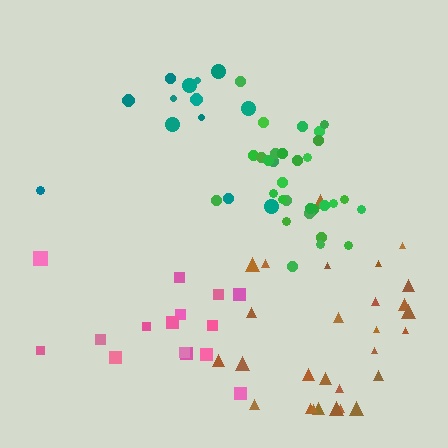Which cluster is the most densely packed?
Green.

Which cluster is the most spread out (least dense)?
Teal.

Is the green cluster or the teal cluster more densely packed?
Green.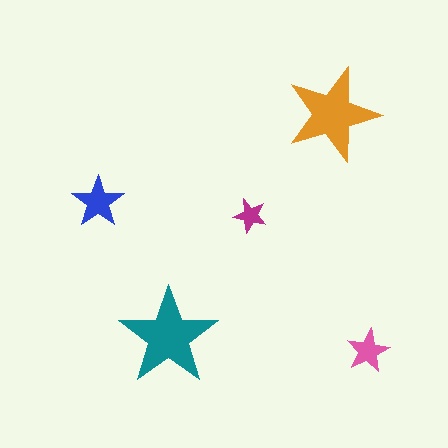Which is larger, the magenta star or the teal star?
The teal one.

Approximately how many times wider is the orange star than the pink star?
About 2 times wider.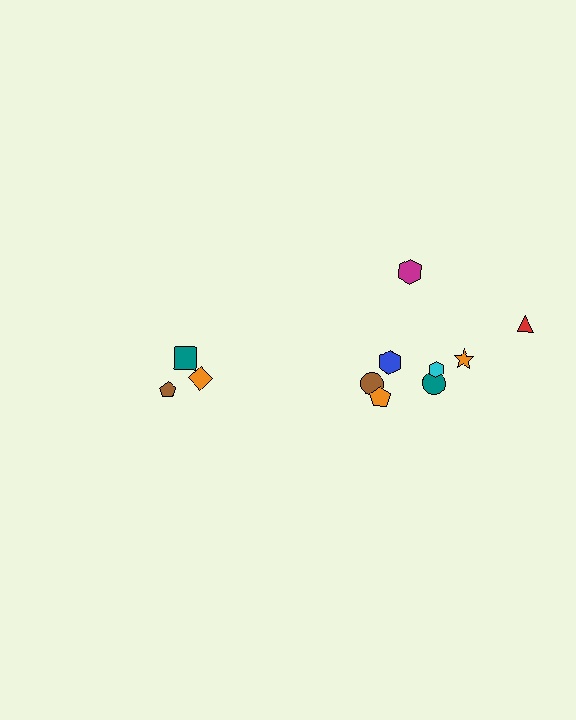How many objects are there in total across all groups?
There are 11 objects.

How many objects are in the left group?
There are 3 objects.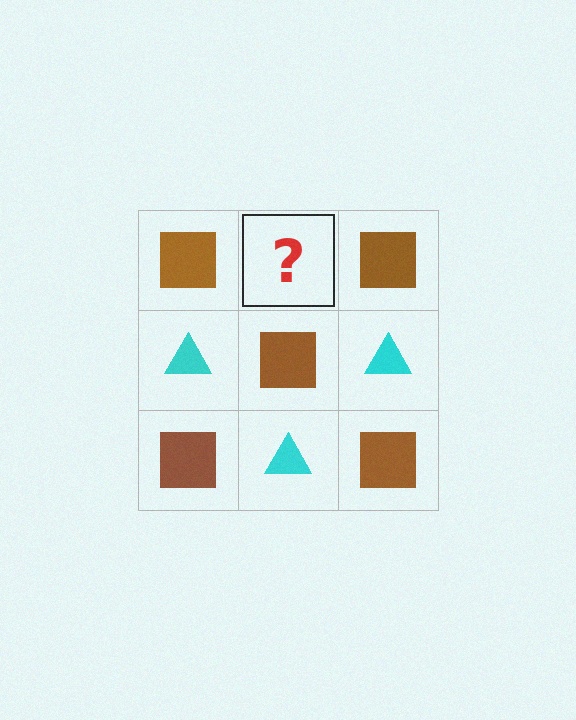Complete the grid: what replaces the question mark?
The question mark should be replaced with a cyan triangle.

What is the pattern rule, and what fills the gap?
The rule is that it alternates brown square and cyan triangle in a checkerboard pattern. The gap should be filled with a cyan triangle.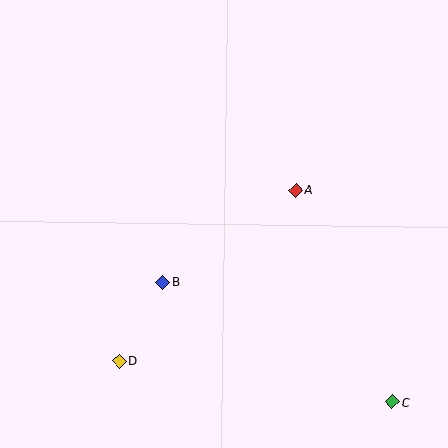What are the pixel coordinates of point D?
Point D is at (119, 361).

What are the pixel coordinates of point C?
Point C is at (392, 402).